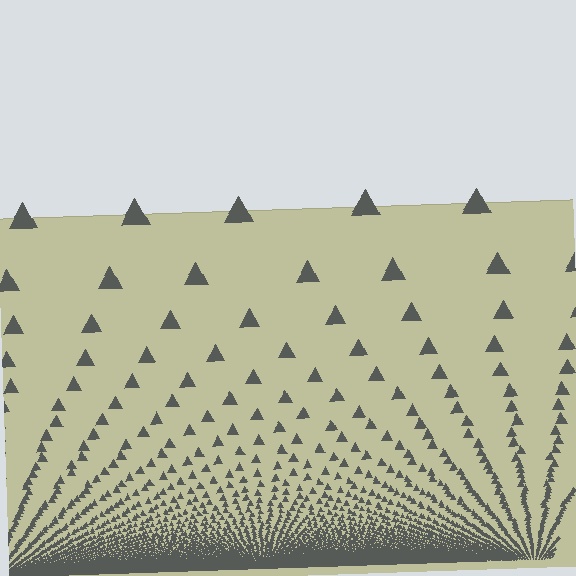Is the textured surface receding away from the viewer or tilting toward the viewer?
The surface appears to tilt toward the viewer. Texture elements get larger and sparser toward the top.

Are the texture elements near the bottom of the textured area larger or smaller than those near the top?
Smaller. The gradient is inverted — elements near the bottom are smaller and denser.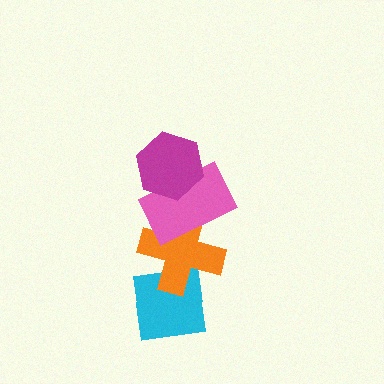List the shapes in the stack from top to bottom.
From top to bottom: the magenta hexagon, the pink rectangle, the orange cross, the cyan square.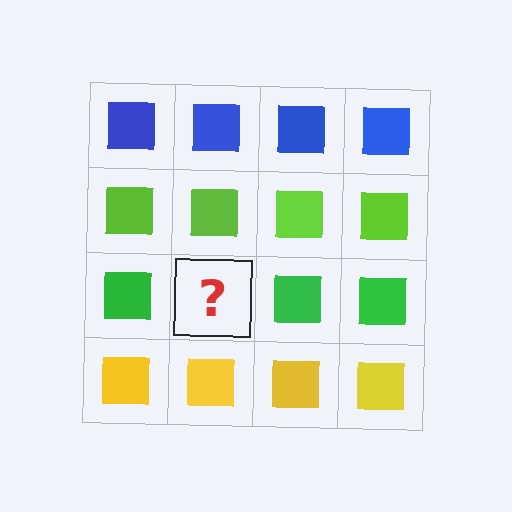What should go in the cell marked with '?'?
The missing cell should contain a green square.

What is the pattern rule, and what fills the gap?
The rule is that each row has a consistent color. The gap should be filled with a green square.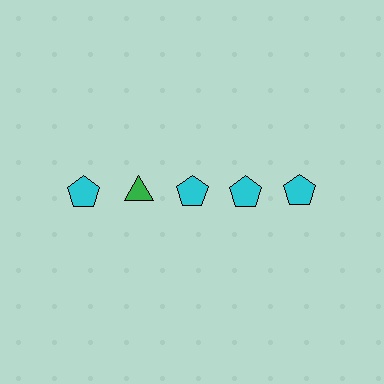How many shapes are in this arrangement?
There are 5 shapes arranged in a grid pattern.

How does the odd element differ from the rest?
It differs in both color (green instead of cyan) and shape (triangle instead of pentagon).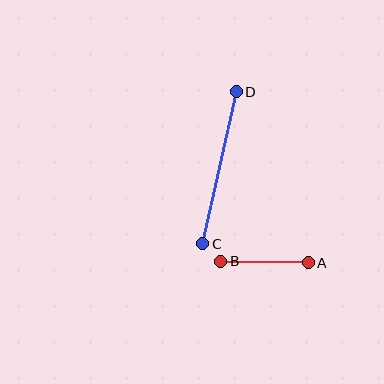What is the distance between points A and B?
The distance is approximately 87 pixels.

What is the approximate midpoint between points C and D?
The midpoint is at approximately (219, 168) pixels.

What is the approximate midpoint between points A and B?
The midpoint is at approximately (265, 262) pixels.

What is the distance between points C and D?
The distance is approximately 156 pixels.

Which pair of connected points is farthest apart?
Points C and D are farthest apart.